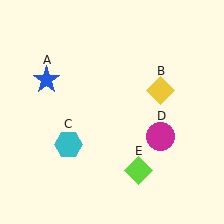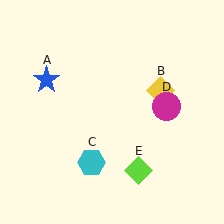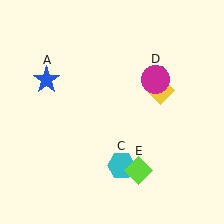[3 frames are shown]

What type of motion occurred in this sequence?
The cyan hexagon (object C), magenta circle (object D) rotated counterclockwise around the center of the scene.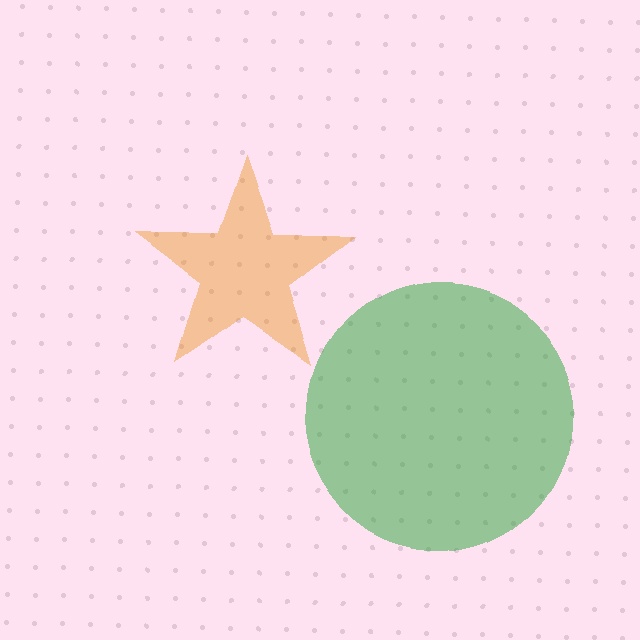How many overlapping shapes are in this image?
There are 2 overlapping shapes in the image.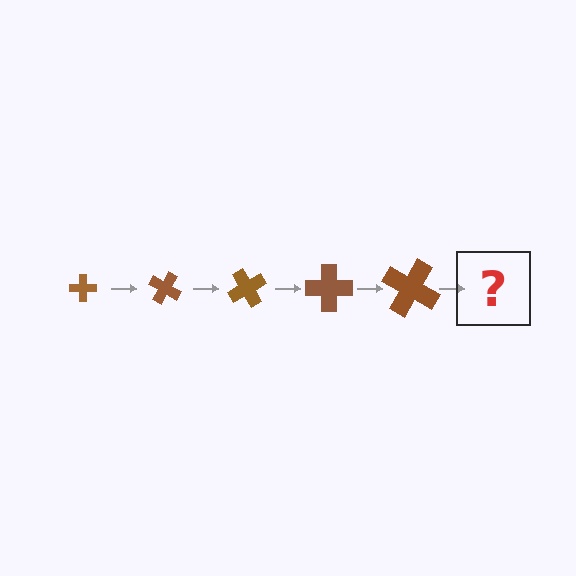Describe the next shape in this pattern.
It should be a cross, larger than the previous one and rotated 150 degrees from the start.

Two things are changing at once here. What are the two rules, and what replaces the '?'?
The two rules are that the cross grows larger each step and it rotates 30 degrees each step. The '?' should be a cross, larger than the previous one and rotated 150 degrees from the start.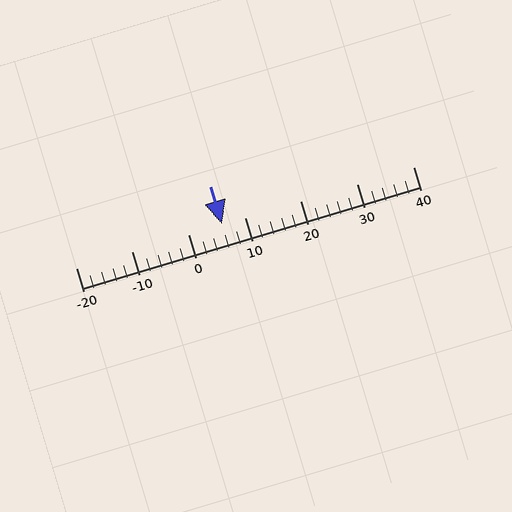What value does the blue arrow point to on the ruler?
The blue arrow points to approximately 6.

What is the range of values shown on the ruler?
The ruler shows values from -20 to 40.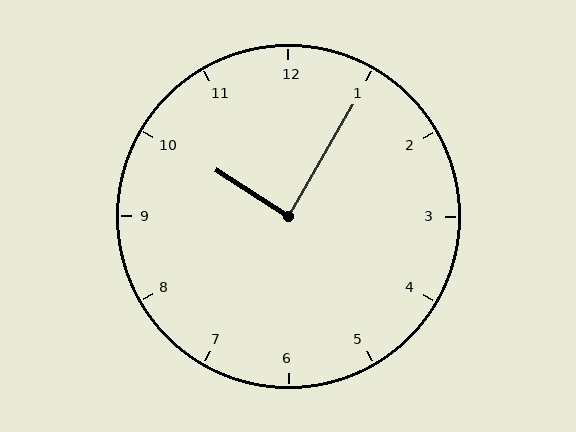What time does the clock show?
10:05.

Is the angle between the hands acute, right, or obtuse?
It is right.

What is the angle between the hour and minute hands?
Approximately 88 degrees.